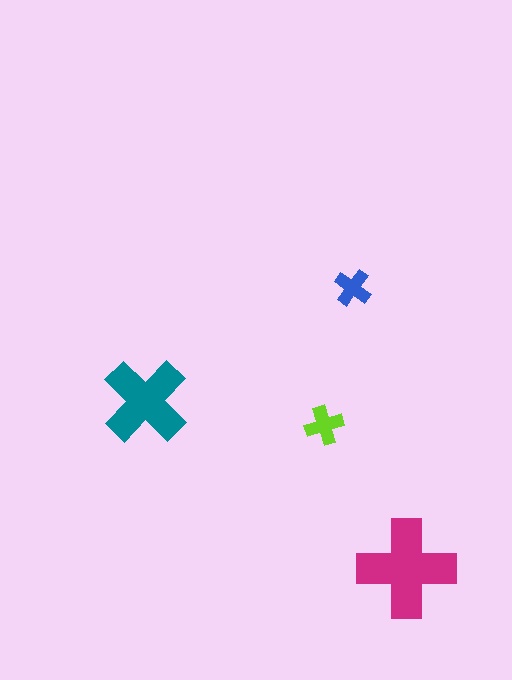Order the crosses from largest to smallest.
the magenta one, the teal one, the lime one, the blue one.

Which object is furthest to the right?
The magenta cross is rightmost.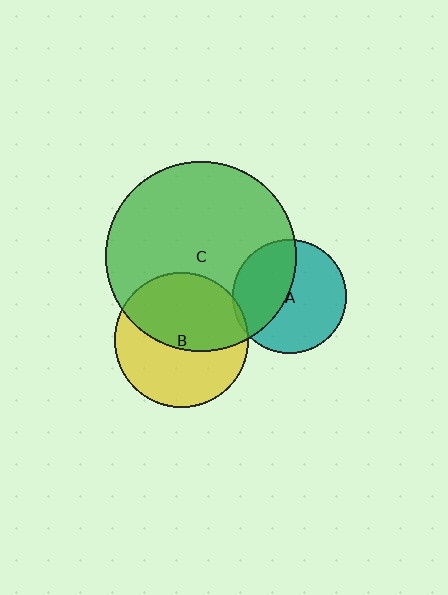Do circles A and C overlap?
Yes.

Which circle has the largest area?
Circle C (green).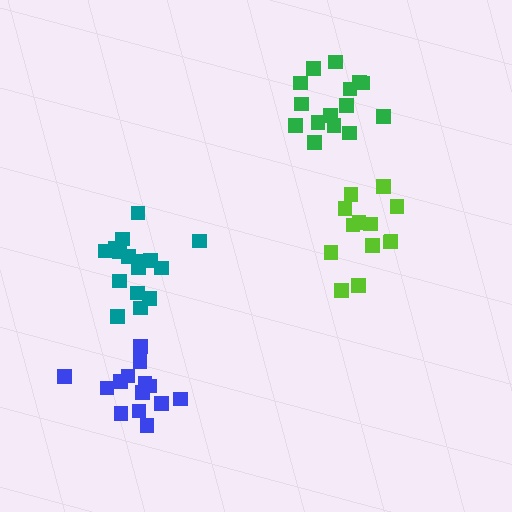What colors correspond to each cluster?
The clusters are colored: lime, blue, green, teal.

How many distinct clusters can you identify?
There are 4 distinct clusters.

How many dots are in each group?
Group 1: 13 dots, Group 2: 14 dots, Group 3: 15 dots, Group 4: 16 dots (58 total).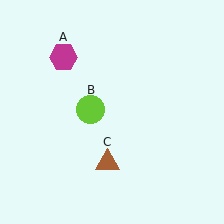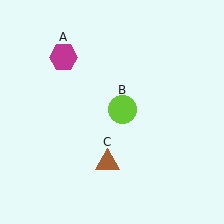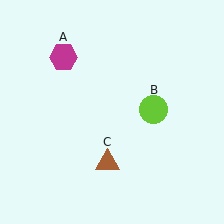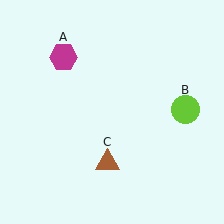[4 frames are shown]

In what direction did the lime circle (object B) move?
The lime circle (object B) moved right.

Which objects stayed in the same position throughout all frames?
Magenta hexagon (object A) and brown triangle (object C) remained stationary.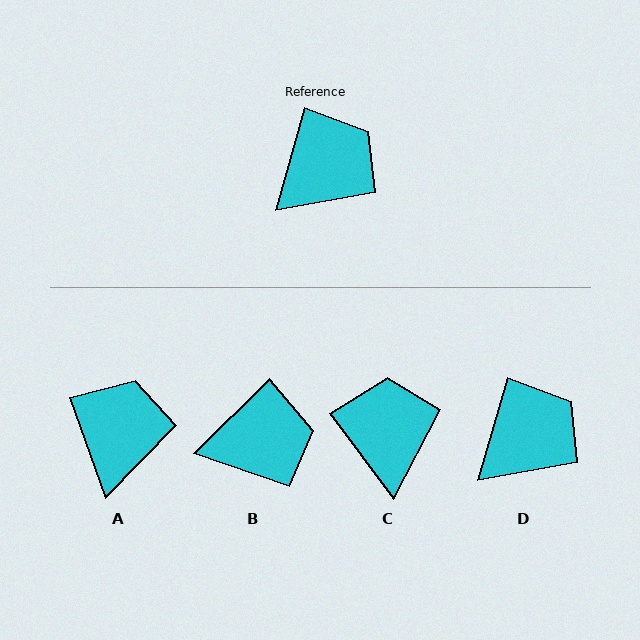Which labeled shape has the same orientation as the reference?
D.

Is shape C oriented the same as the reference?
No, it is off by about 52 degrees.